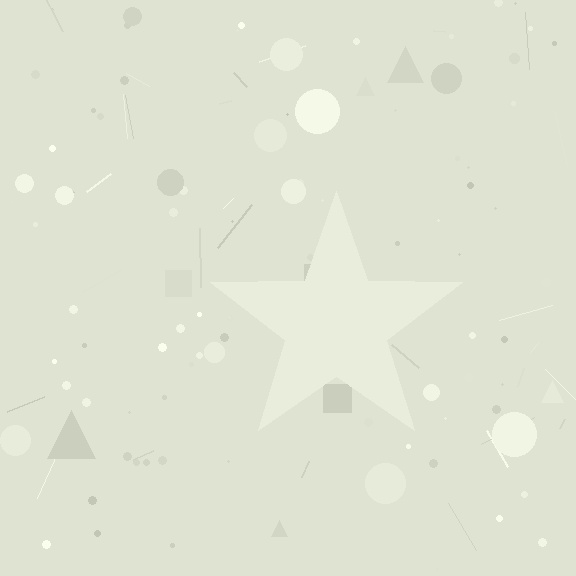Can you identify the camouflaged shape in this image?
The camouflaged shape is a star.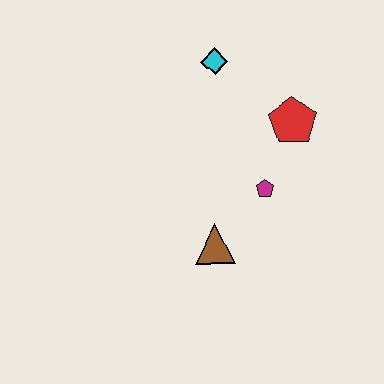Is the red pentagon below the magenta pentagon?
No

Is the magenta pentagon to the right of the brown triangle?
Yes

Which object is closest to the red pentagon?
The magenta pentagon is closest to the red pentagon.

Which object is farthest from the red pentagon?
The brown triangle is farthest from the red pentagon.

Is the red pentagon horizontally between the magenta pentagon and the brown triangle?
No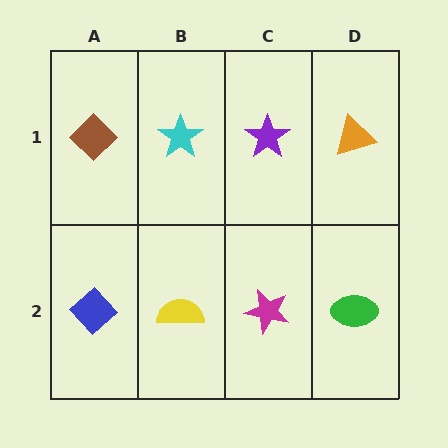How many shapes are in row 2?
4 shapes.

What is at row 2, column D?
A green ellipse.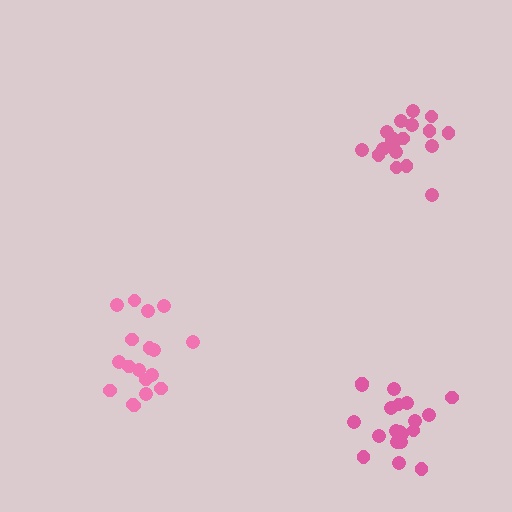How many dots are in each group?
Group 1: 20 dots, Group 2: 18 dots, Group 3: 19 dots (57 total).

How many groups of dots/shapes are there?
There are 3 groups.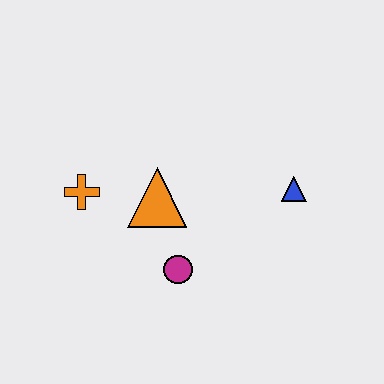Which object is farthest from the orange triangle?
The blue triangle is farthest from the orange triangle.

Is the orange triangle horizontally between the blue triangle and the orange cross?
Yes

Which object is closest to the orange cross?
The orange triangle is closest to the orange cross.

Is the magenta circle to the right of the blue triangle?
No